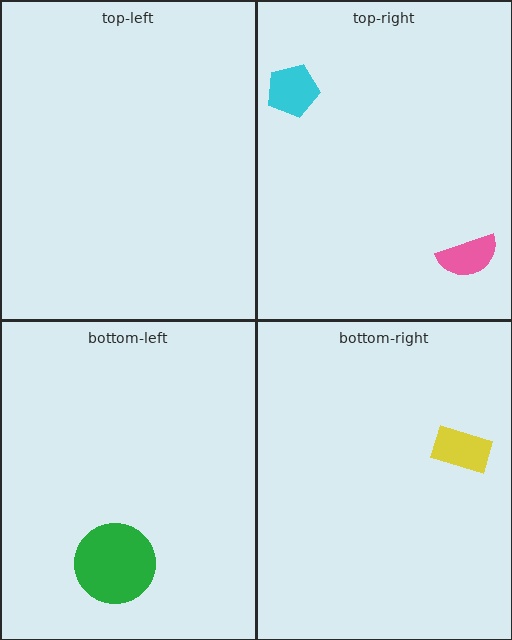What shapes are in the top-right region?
The pink semicircle, the cyan pentagon.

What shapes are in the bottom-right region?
The yellow rectangle.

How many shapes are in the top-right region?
2.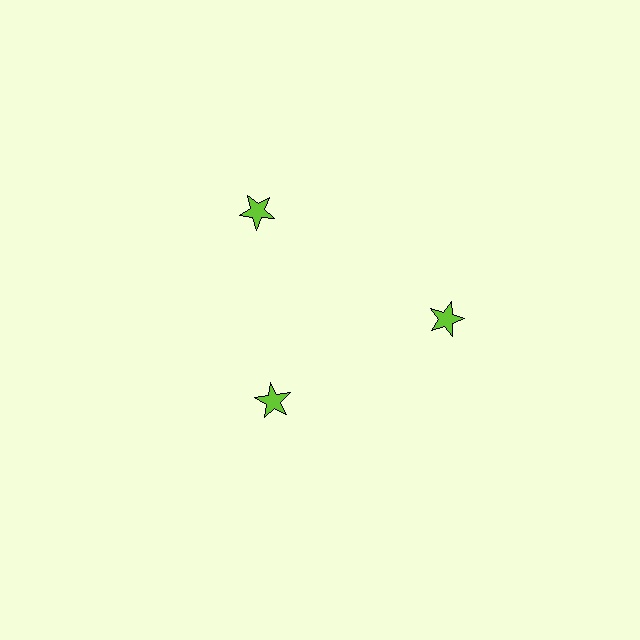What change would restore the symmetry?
The symmetry would be restored by moving it outward, back onto the ring so that all 3 stars sit at equal angles and equal distance from the center.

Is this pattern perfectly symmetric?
No. The 3 lime stars are arranged in a ring, but one element near the 7 o'clock position is pulled inward toward the center, breaking the 3-fold rotational symmetry.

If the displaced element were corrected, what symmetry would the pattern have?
It would have 3-fold rotational symmetry — the pattern would map onto itself every 120 degrees.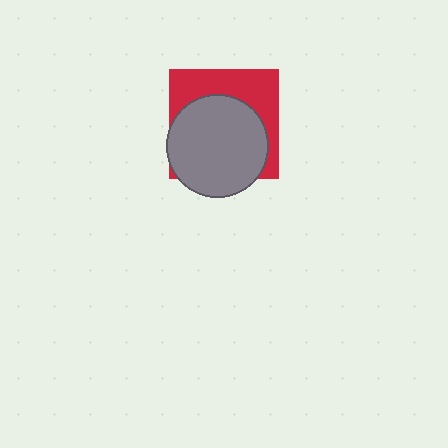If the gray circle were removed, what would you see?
You would see the complete red square.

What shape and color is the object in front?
The object in front is a gray circle.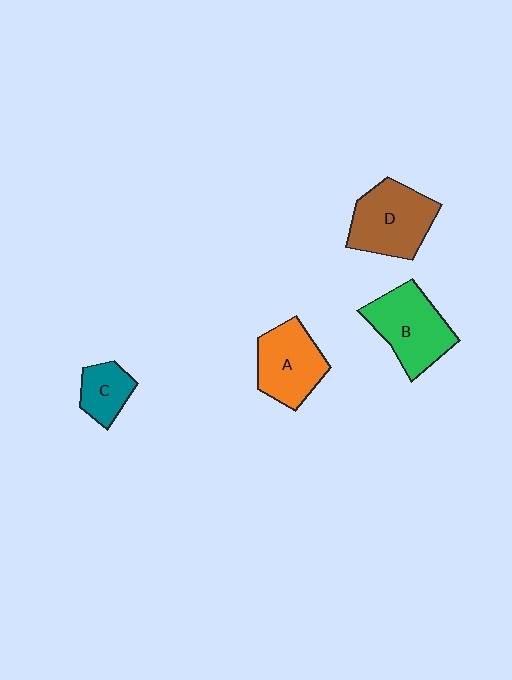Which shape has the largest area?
Shape D (brown).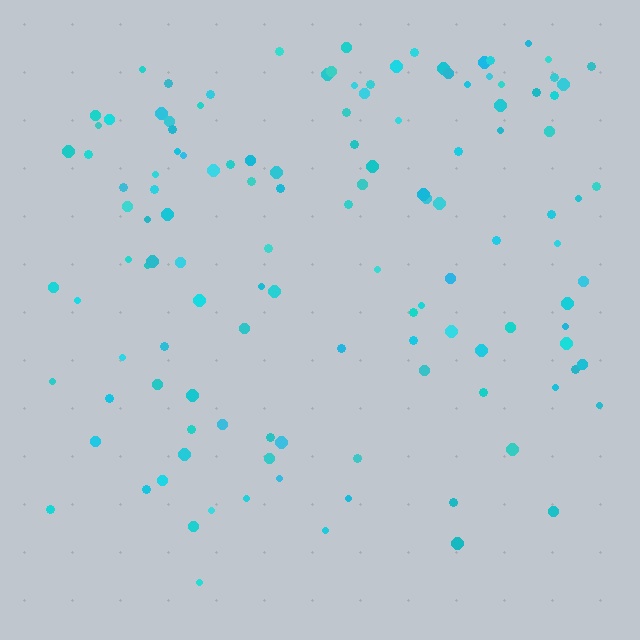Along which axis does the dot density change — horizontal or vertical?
Vertical.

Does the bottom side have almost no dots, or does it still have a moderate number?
Still a moderate number, just noticeably fewer than the top.